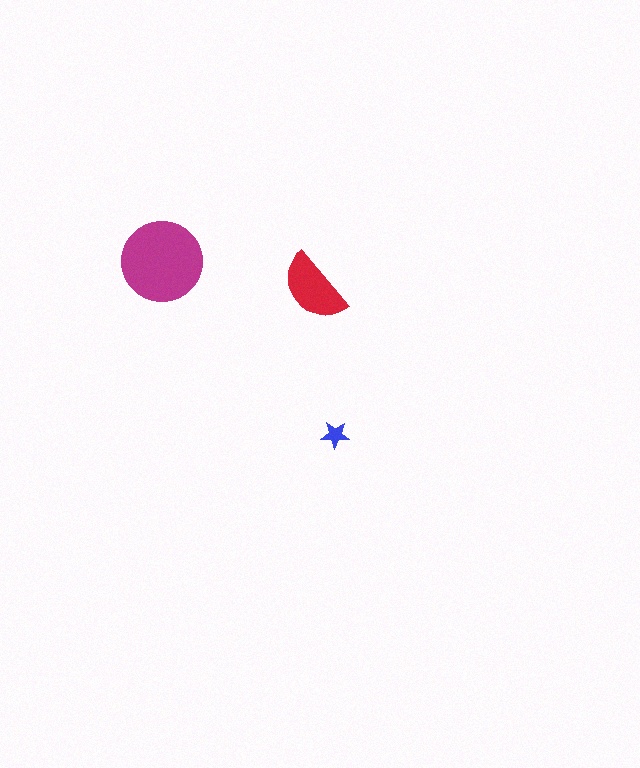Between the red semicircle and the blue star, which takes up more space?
The red semicircle.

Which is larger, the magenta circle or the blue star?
The magenta circle.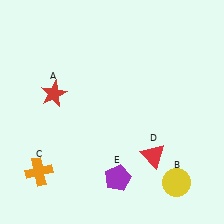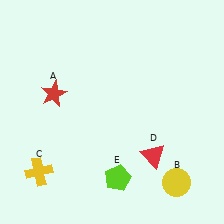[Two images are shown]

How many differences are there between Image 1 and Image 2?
There are 2 differences between the two images.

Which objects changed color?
C changed from orange to yellow. E changed from purple to lime.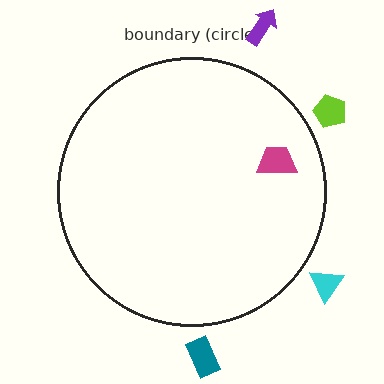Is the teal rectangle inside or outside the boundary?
Outside.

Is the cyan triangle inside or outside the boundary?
Outside.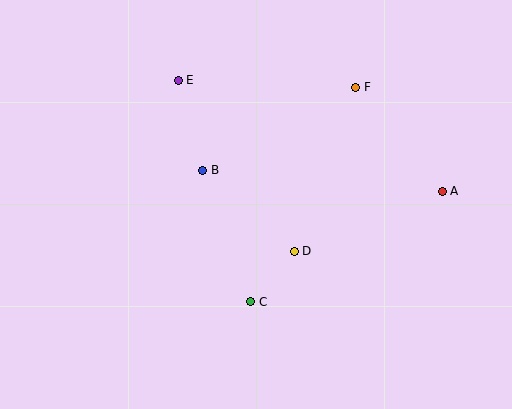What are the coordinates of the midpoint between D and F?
The midpoint between D and F is at (325, 169).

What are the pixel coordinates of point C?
Point C is at (251, 302).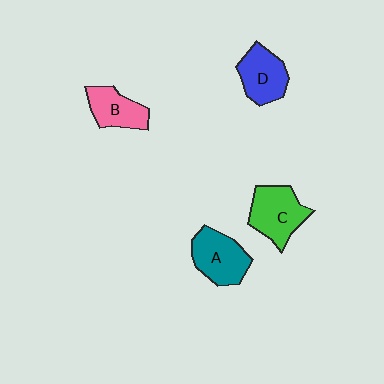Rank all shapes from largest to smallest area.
From largest to smallest: C (green), A (teal), D (blue), B (pink).